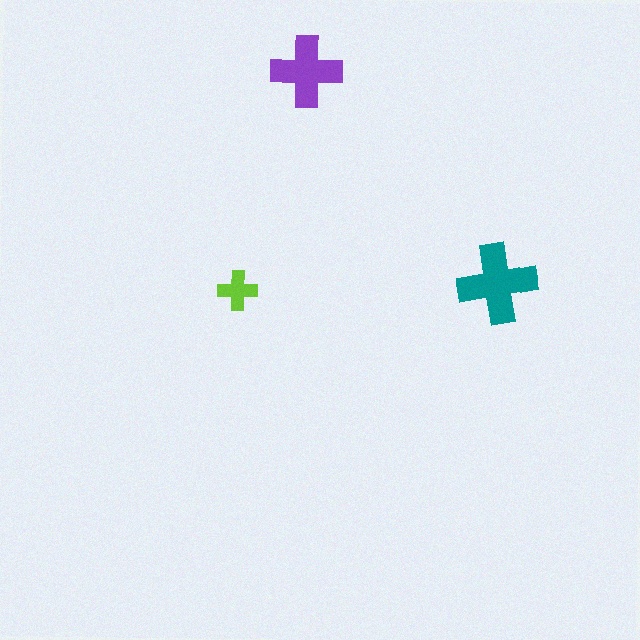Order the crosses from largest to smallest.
the teal one, the purple one, the lime one.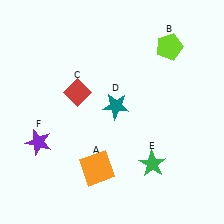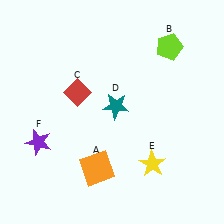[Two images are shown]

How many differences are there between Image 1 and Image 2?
There is 1 difference between the two images.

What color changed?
The star (E) changed from green in Image 1 to yellow in Image 2.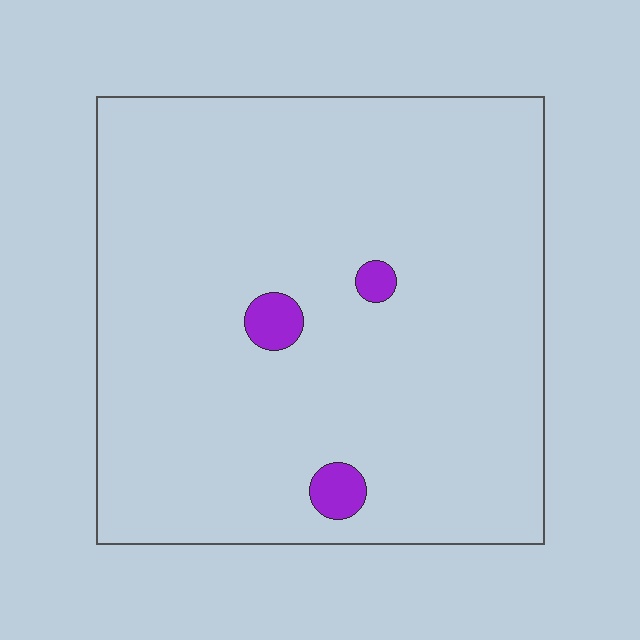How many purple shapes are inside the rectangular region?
3.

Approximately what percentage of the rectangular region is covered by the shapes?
Approximately 5%.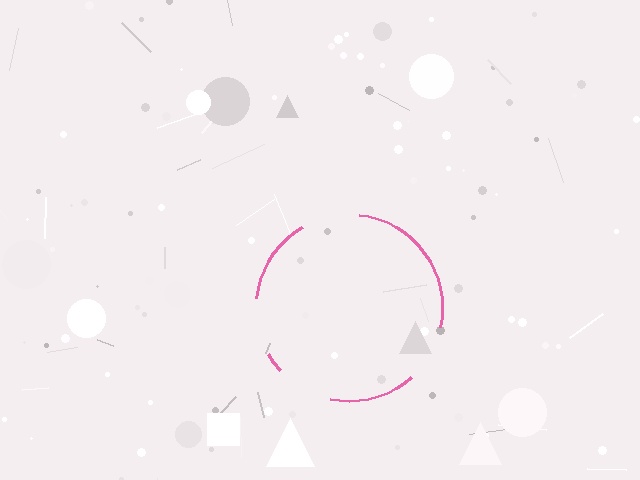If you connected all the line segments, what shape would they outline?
They would outline a circle.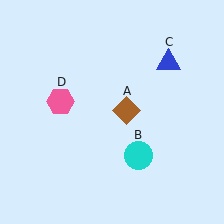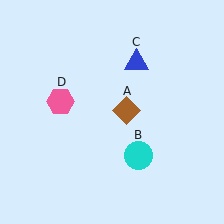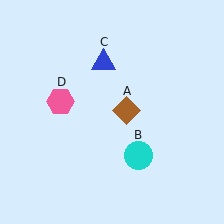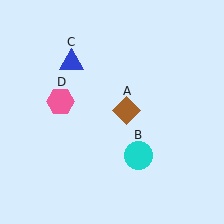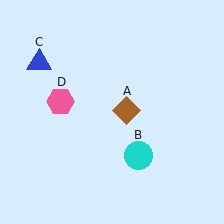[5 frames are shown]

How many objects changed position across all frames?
1 object changed position: blue triangle (object C).